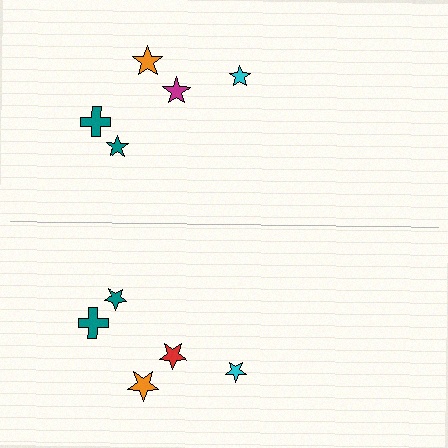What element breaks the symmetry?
The red star on the bottom side breaks the symmetry — its mirror counterpart is magenta.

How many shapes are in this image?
There are 10 shapes in this image.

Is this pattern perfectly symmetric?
No, the pattern is not perfectly symmetric. The red star on the bottom side breaks the symmetry — its mirror counterpart is magenta.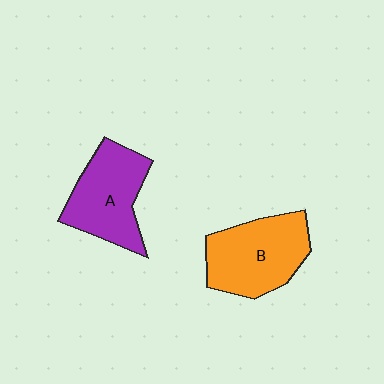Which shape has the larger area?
Shape B (orange).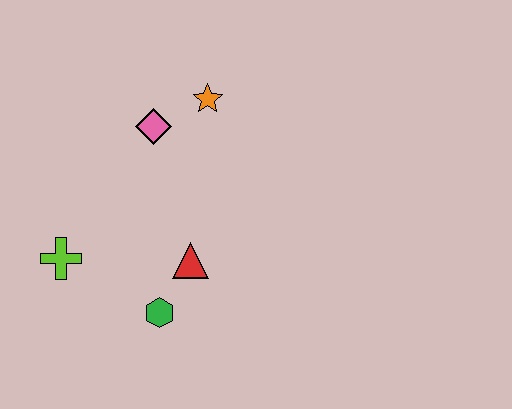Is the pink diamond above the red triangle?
Yes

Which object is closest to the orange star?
The pink diamond is closest to the orange star.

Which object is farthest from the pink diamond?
The green hexagon is farthest from the pink diamond.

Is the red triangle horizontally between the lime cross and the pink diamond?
No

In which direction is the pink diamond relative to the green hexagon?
The pink diamond is above the green hexagon.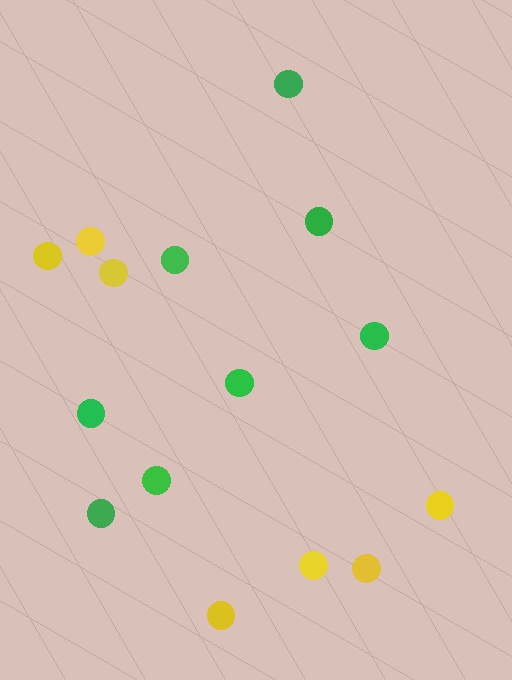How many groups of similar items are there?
There are 2 groups: one group of green circles (8) and one group of yellow circles (7).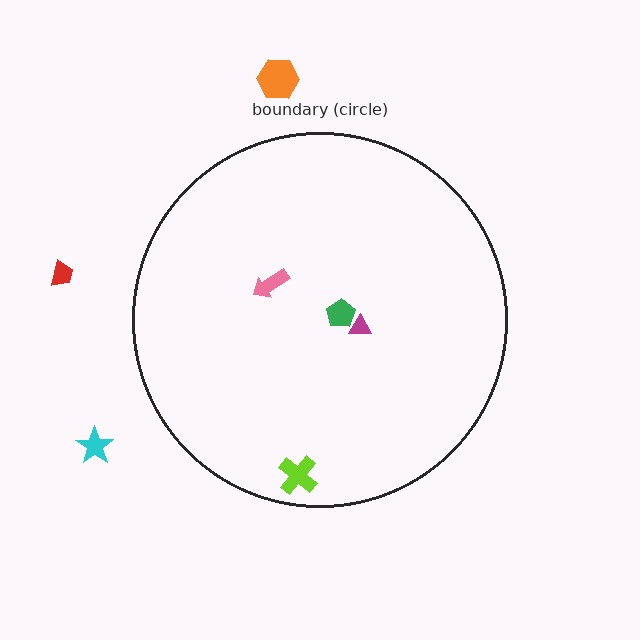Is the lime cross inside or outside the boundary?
Inside.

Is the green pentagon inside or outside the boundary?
Inside.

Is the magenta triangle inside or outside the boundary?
Inside.